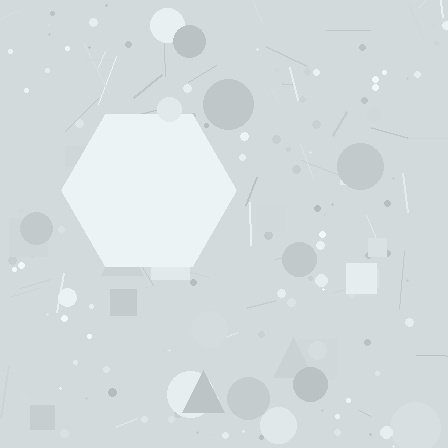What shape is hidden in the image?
A hexagon is hidden in the image.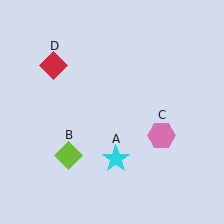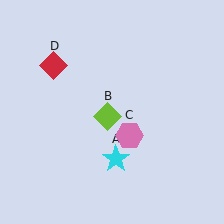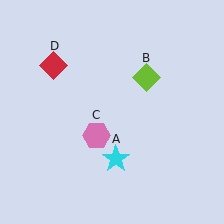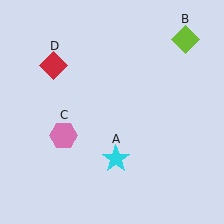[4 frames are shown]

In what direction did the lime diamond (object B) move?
The lime diamond (object B) moved up and to the right.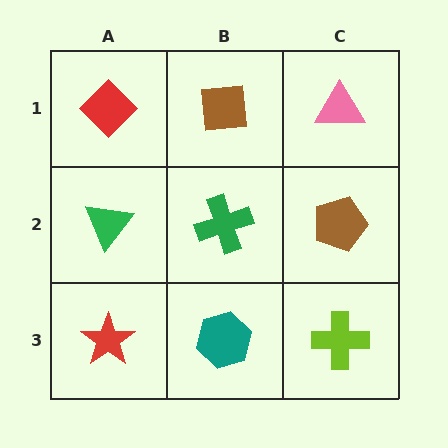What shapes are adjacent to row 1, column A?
A green triangle (row 2, column A), a brown square (row 1, column B).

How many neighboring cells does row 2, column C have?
3.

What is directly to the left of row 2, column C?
A green cross.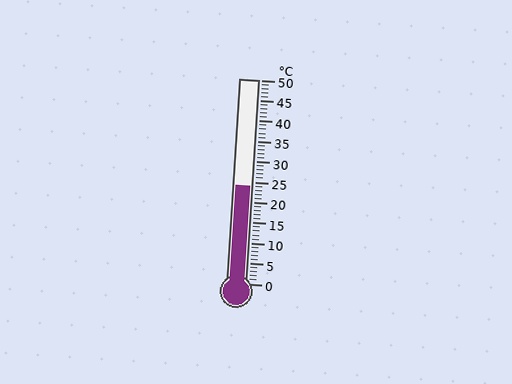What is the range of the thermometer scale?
The thermometer scale ranges from 0°C to 50°C.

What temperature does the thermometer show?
The thermometer shows approximately 24°C.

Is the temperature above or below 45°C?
The temperature is below 45°C.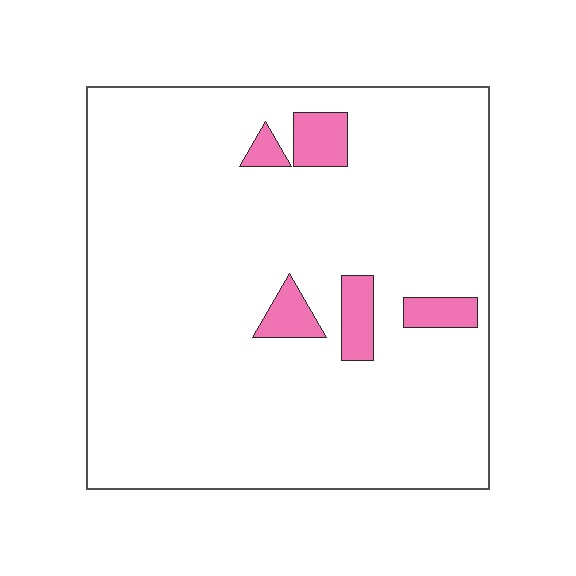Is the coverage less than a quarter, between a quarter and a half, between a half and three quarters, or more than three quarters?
Less than a quarter.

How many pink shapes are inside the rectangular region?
5.